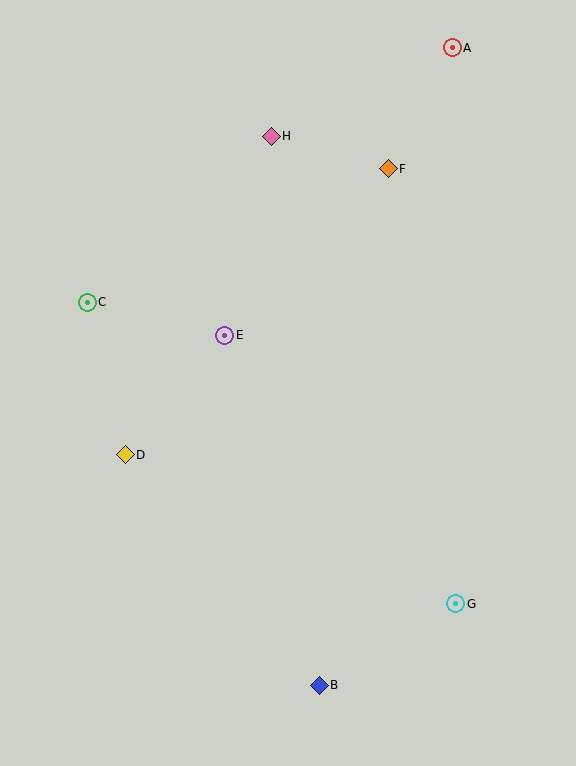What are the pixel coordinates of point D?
Point D is at (125, 455).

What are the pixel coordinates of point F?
Point F is at (388, 169).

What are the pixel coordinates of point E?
Point E is at (225, 335).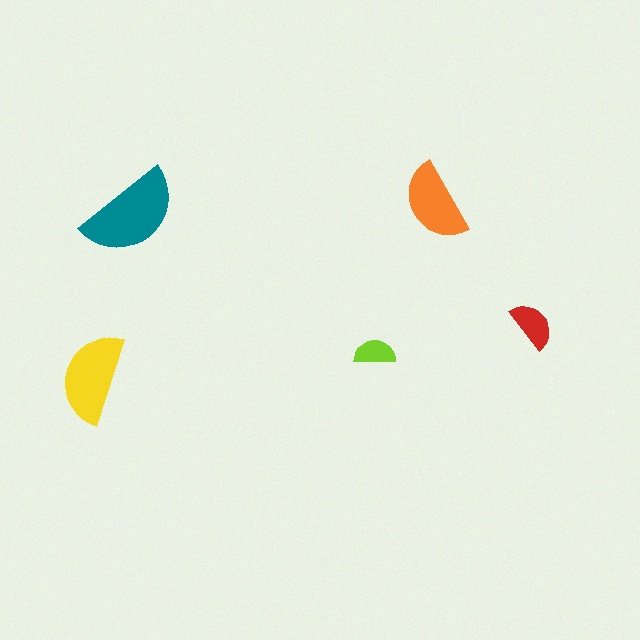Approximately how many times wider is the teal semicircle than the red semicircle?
About 2 times wider.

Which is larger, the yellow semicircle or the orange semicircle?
The yellow one.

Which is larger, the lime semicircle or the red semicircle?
The red one.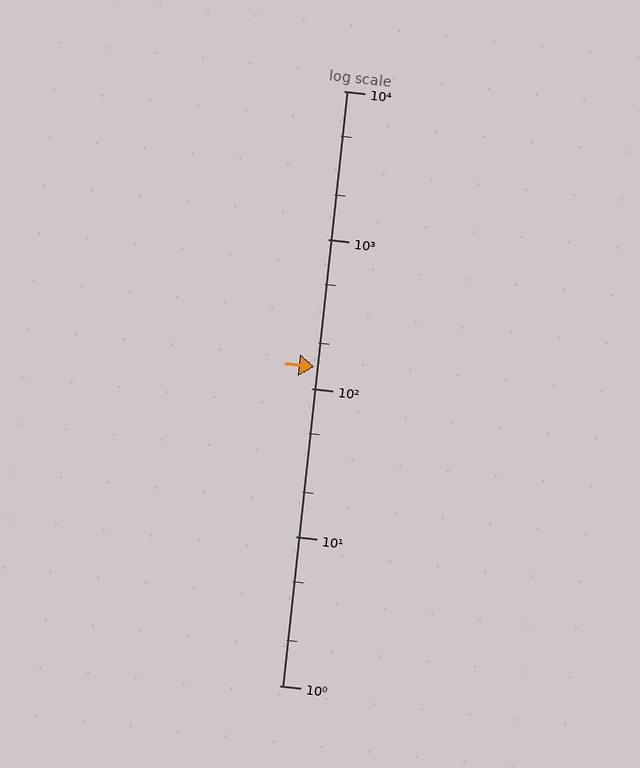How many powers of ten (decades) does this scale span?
The scale spans 4 decades, from 1 to 10000.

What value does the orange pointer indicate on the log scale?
The pointer indicates approximately 140.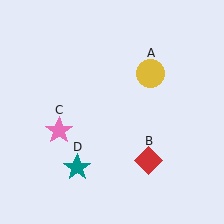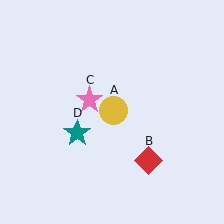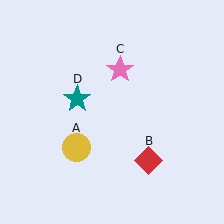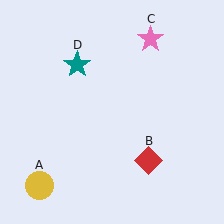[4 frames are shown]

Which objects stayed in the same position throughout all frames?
Red diamond (object B) remained stationary.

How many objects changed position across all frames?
3 objects changed position: yellow circle (object A), pink star (object C), teal star (object D).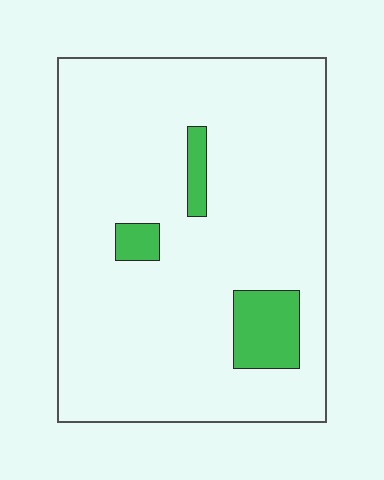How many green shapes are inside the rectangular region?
3.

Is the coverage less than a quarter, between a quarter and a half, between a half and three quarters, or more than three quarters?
Less than a quarter.